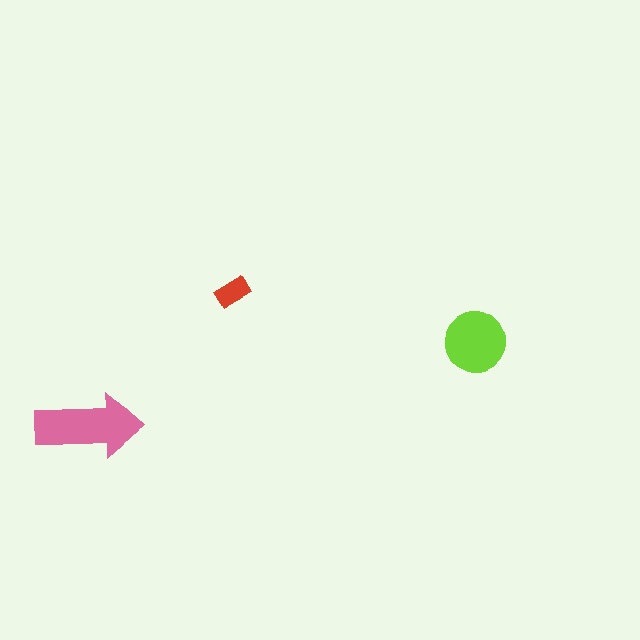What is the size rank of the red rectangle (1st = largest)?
3rd.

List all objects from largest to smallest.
The pink arrow, the lime circle, the red rectangle.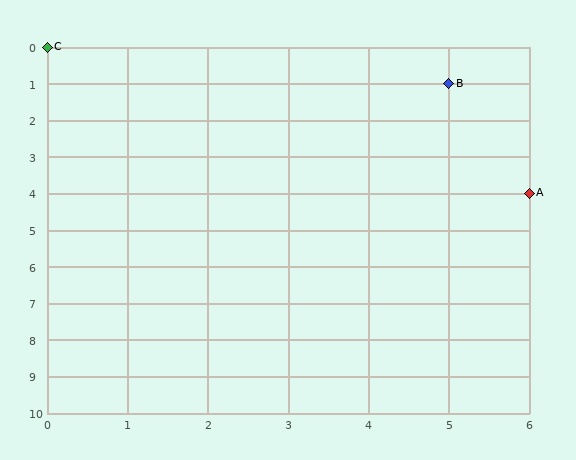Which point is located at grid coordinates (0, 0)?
Point C is at (0, 0).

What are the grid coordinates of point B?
Point B is at grid coordinates (5, 1).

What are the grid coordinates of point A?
Point A is at grid coordinates (6, 4).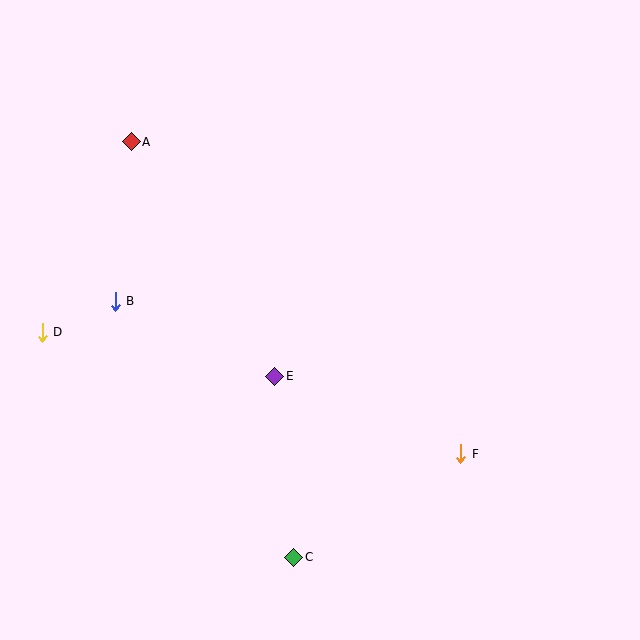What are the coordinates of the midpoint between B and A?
The midpoint between B and A is at (123, 221).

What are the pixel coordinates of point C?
Point C is at (294, 557).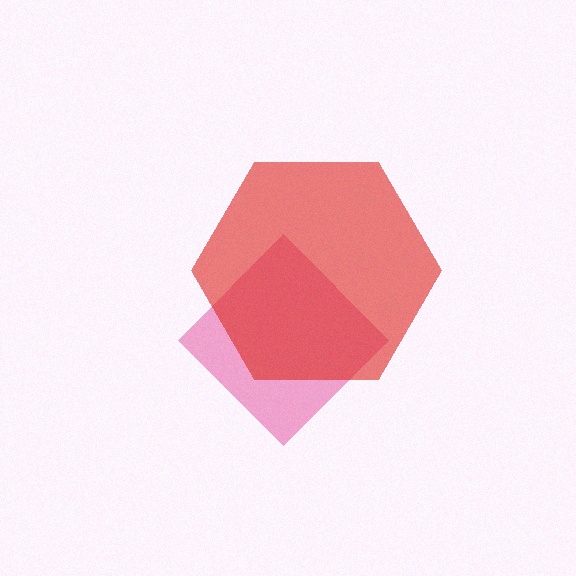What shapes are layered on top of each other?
The layered shapes are: a pink diamond, a red hexagon.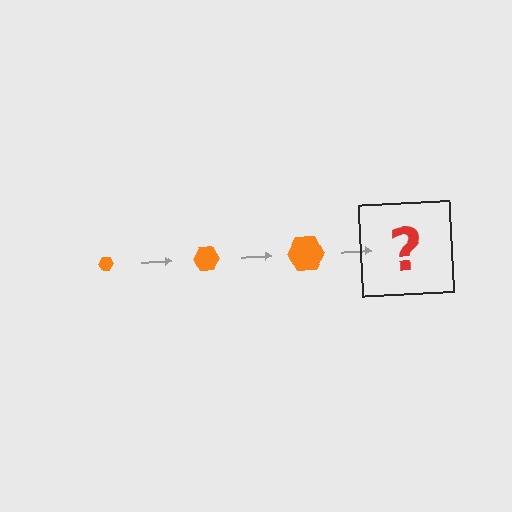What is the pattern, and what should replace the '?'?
The pattern is that the hexagon gets progressively larger each step. The '?' should be an orange hexagon, larger than the previous one.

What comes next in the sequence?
The next element should be an orange hexagon, larger than the previous one.